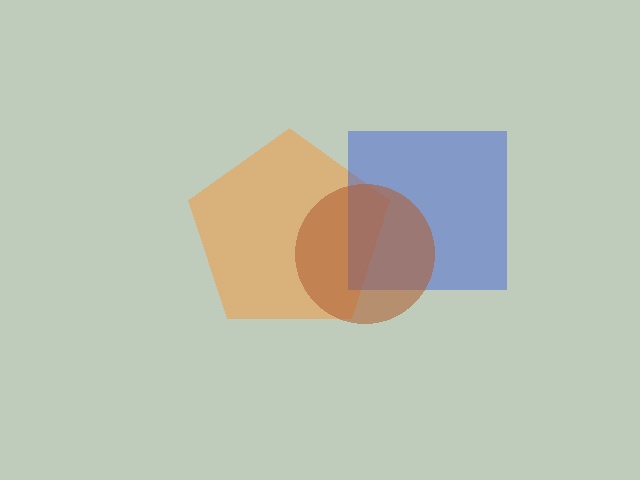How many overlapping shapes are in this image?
There are 3 overlapping shapes in the image.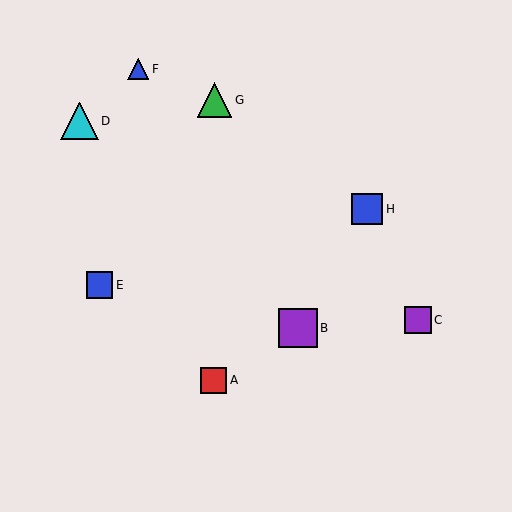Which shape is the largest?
The purple square (labeled B) is the largest.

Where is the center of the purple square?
The center of the purple square is at (418, 320).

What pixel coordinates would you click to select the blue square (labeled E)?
Click at (100, 285) to select the blue square E.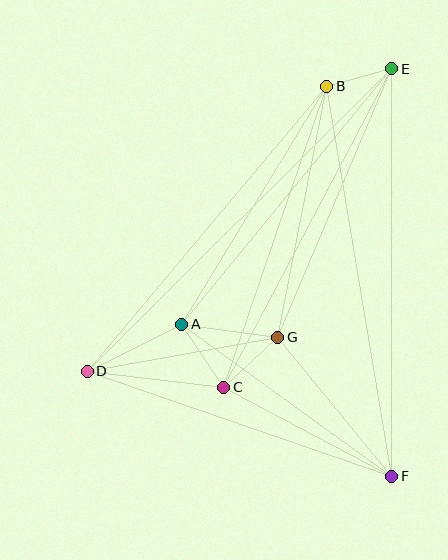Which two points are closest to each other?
Points B and E are closest to each other.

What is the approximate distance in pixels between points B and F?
The distance between B and F is approximately 396 pixels.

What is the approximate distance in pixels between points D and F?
The distance between D and F is approximately 322 pixels.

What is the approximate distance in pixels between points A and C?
The distance between A and C is approximately 76 pixels.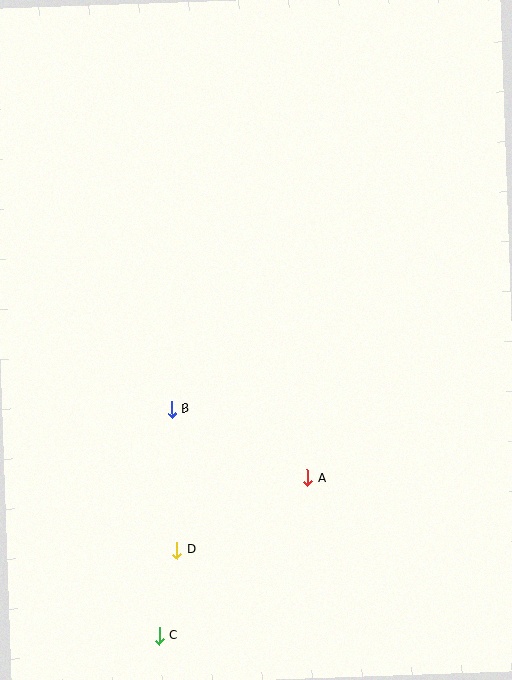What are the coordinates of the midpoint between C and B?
The midpoint between C and B is at (166, 522).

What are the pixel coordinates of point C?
Point C is at (159, 636).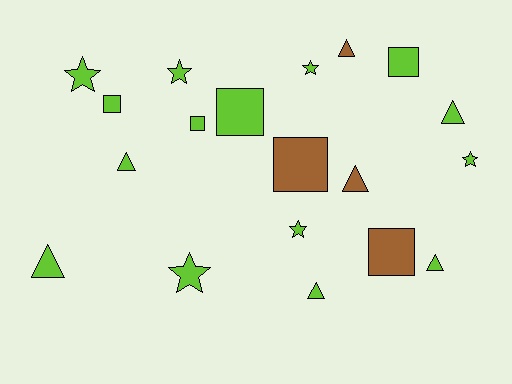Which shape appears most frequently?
Triangle, with 7 objects.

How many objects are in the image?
There are 19 objects.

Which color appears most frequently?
Lime, with 15 objects.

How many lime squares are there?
There are 4 lime squares.